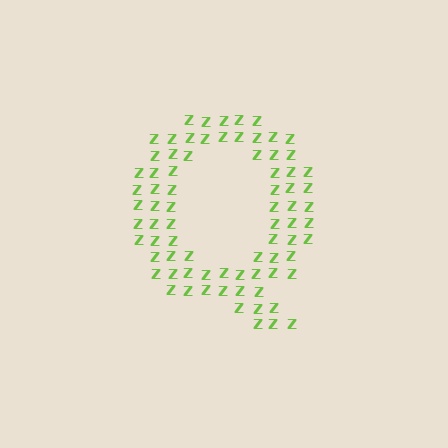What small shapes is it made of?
It is made of small letter Z's.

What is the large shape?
The large shape is the letter Q.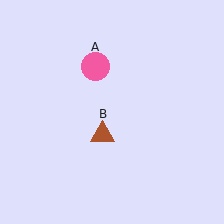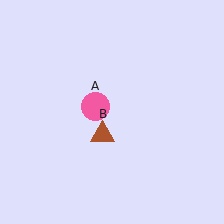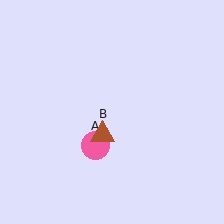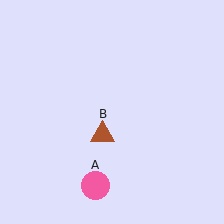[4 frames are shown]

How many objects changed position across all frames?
1 object changed position: pink circle (object A).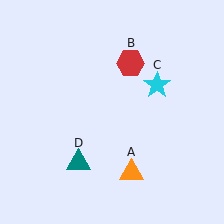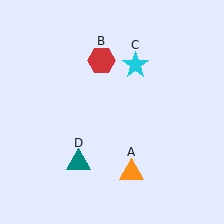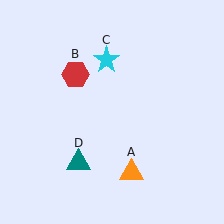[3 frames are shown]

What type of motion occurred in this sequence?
The red hexagon (object B), cyan star (object C) rotated counterclockwise around the center of the scene.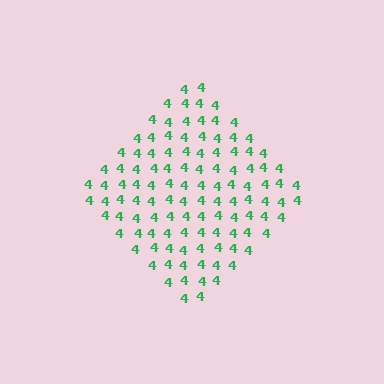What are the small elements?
The small elements are digit 4's.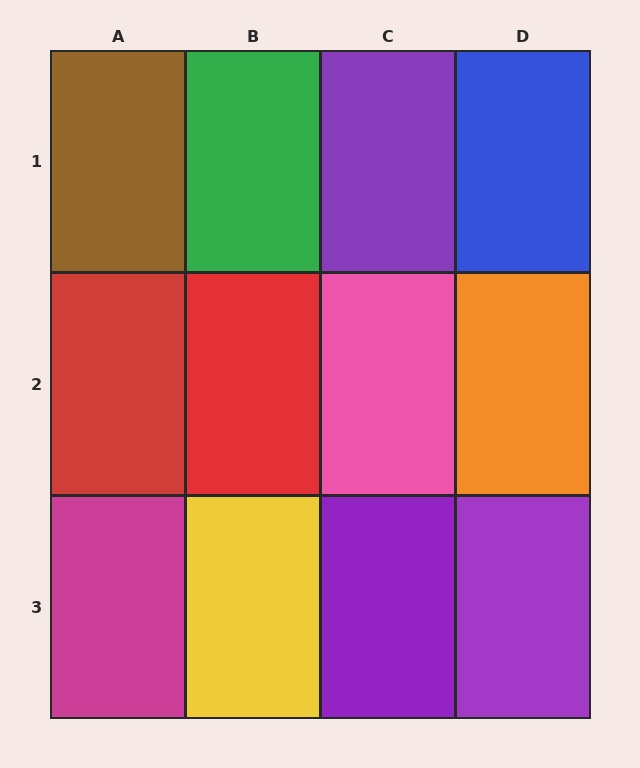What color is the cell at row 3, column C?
Purple.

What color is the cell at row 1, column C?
Purple.